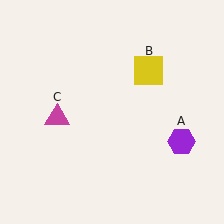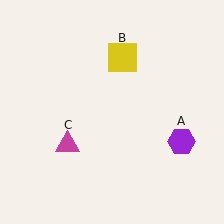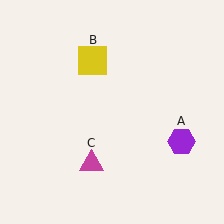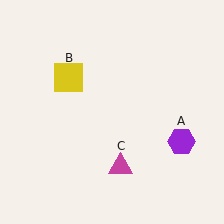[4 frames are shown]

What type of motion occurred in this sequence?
The yellow square (object B), magenta triangle (object C) rotated counterclockwise around the center of the scene.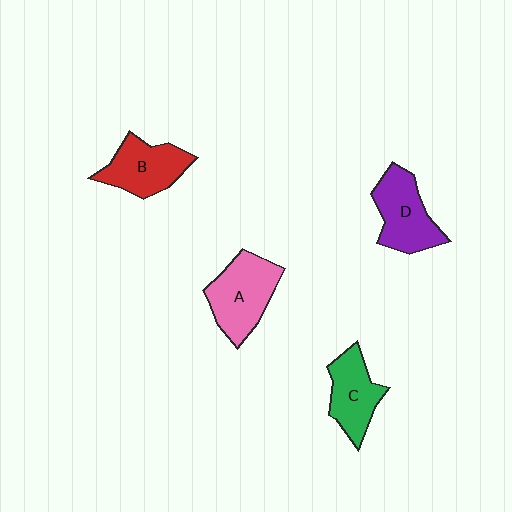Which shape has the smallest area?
Shape C (green).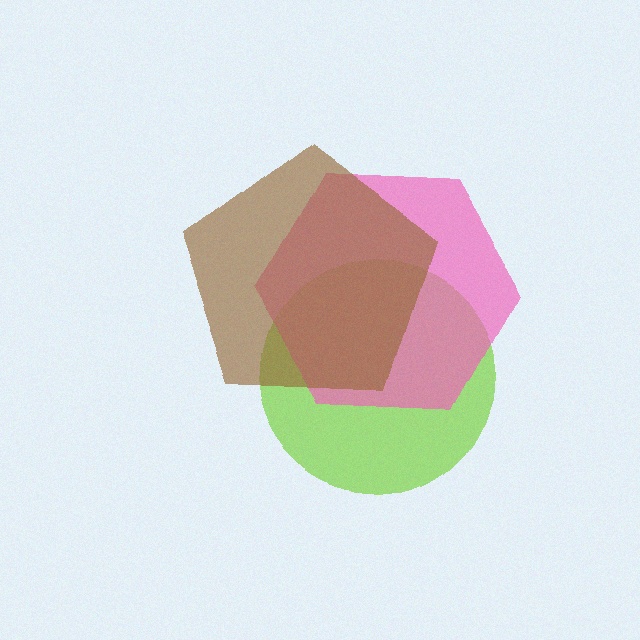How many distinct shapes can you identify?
There are 3 distinct shapes: a lime circle, a pink hexagon, a brown pentagon.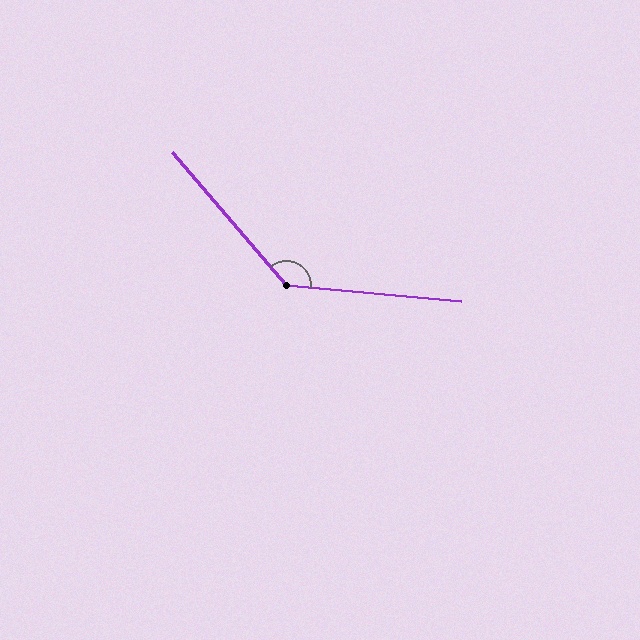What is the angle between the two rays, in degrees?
Approximately 136 degrees.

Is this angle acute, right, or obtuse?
It is obtuse.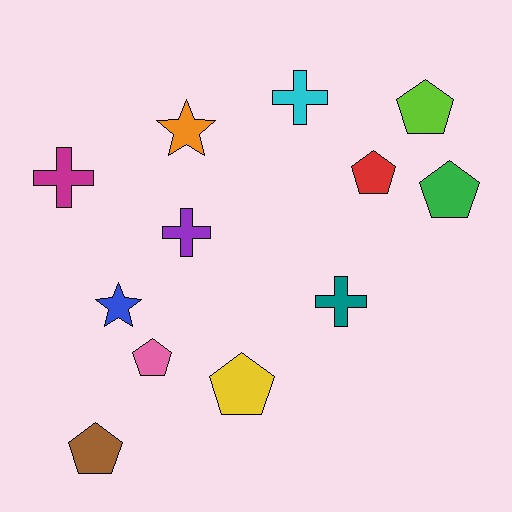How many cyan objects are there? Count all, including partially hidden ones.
There is 1 cyan object.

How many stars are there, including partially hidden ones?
There are 2 stars.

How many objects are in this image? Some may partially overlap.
There are 12 objects.